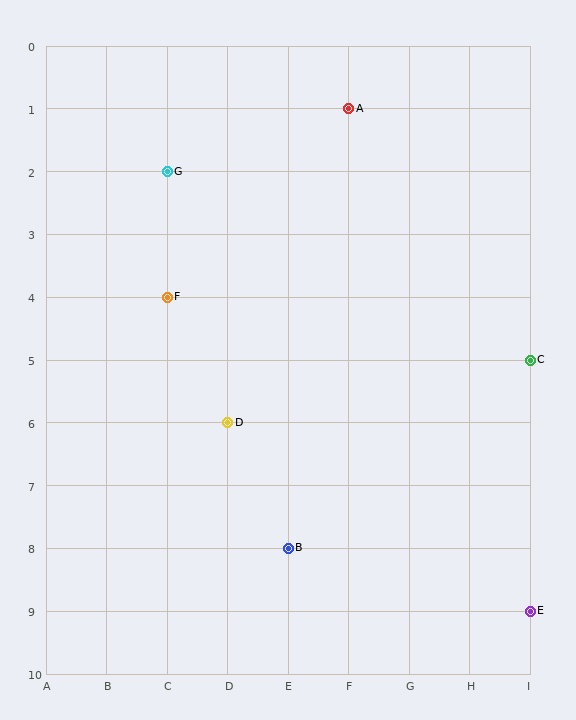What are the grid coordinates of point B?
Point B is at grid coordinates (E, 8).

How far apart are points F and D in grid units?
Points F and D are 1 column and 2 rows apart (about 2.2 grid units diagonally).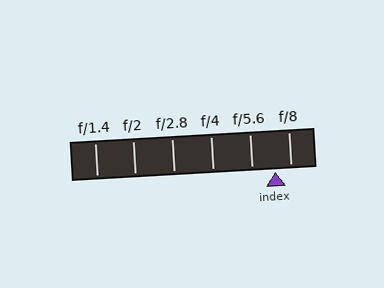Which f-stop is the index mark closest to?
The index mark is closest to f/8.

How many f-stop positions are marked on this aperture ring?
There are 6 f-stop positions marked.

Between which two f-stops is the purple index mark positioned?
The index mark is between f/5.6 and f/8.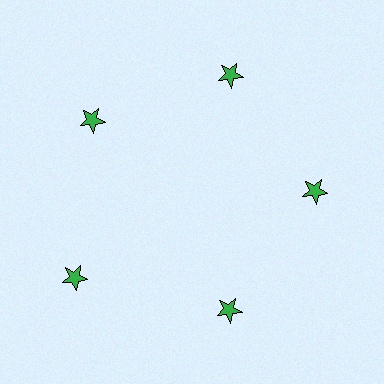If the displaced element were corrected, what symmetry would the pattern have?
It would have 5-fold rotational symmetry — the pattern would map onto itself every 72 degrees.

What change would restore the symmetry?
The symmetry would be restored by moving it inward, back onto the ring so that all 5 stars sit at equal angles and equal distance from the center.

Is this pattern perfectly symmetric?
No. The 5 green stars are arranged in a ring, but one element near the 8 o'clock position is pushed outward from the center, breaking the 5-fold rotational symmetry.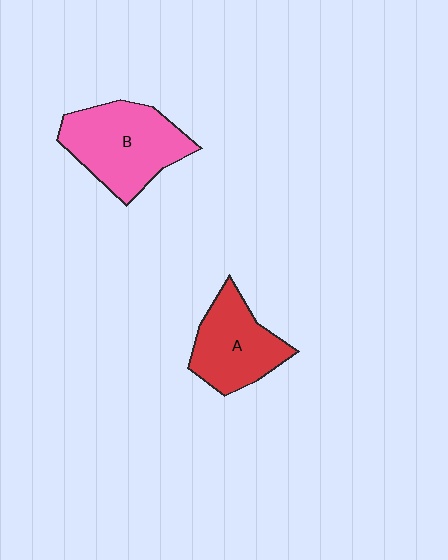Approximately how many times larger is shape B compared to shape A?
Approximately 1.3 times.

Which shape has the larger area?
Shape B (pink).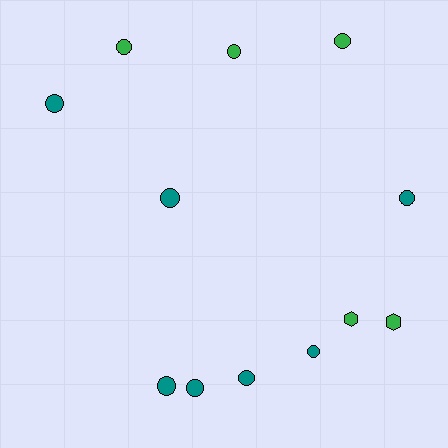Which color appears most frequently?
Teal, with 7 objects.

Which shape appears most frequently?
Circle, with 10 objects.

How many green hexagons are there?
There are 2 green hexagons.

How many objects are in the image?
There are 12 objects.